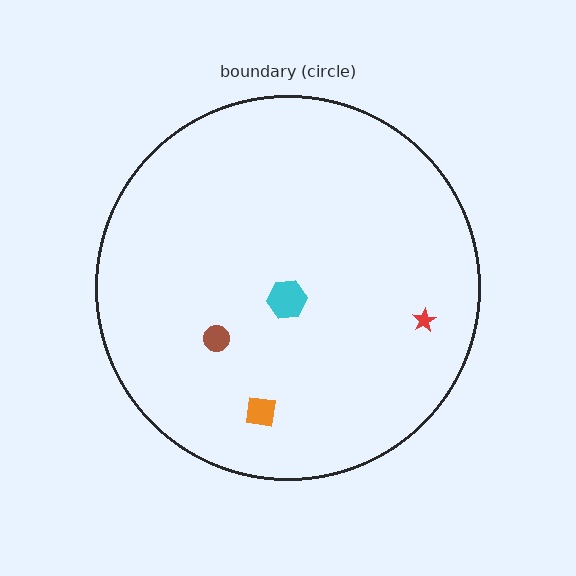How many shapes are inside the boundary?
4 inside, 0 outside.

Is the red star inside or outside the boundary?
Inside.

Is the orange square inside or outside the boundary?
Inside.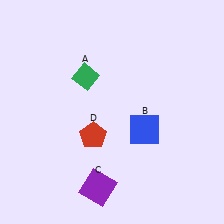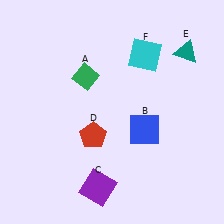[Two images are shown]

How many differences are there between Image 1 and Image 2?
There are 2 differences between the two images.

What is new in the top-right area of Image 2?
A teal triangle (E) was added in the top-right area of Image 2.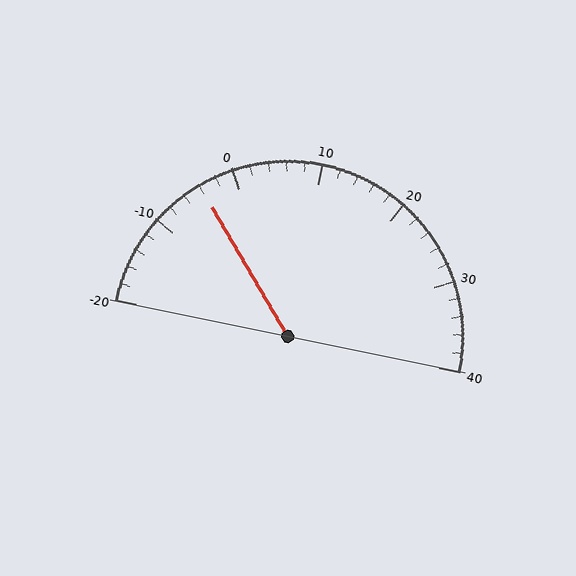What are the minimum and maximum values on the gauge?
The gauge ranges from -20 to 40.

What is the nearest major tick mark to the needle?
The nearest major tick mark is 0.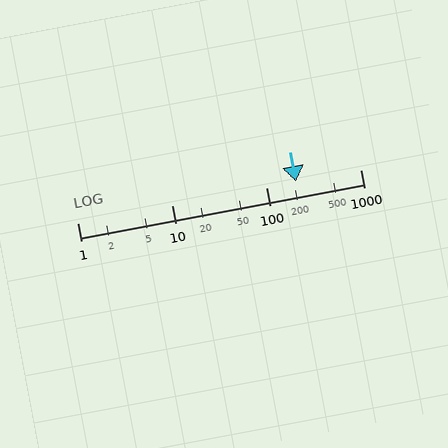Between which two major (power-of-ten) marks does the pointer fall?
The pointer is between 100 and 1000.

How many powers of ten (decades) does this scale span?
The scale spans 3 decades, from 1 to 1000.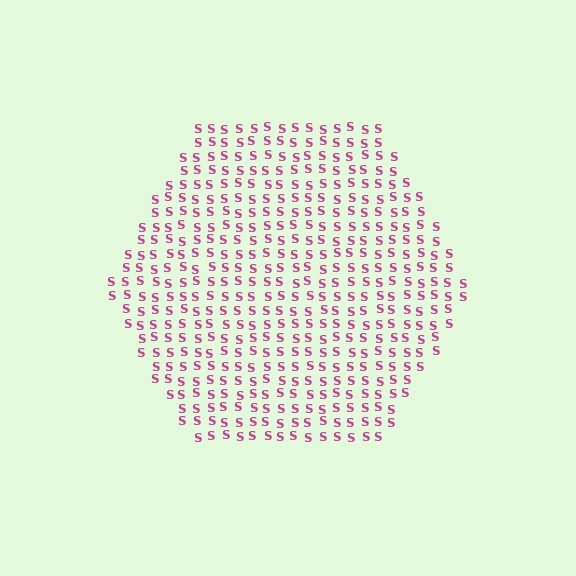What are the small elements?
The small elements are letter S's.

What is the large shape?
The large shape is a hexagon.